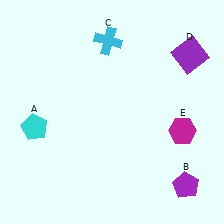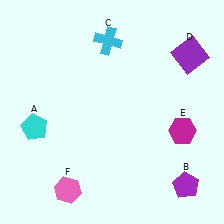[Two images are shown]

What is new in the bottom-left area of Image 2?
A pink hexagon (F) was added in the bottom-left area of Image 2.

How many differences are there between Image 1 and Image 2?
There is 1 difference between the two images.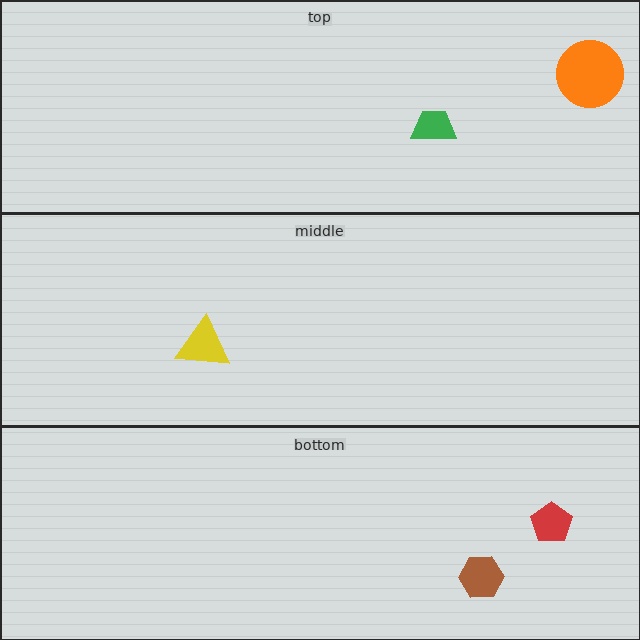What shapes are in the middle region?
The yellow triangle.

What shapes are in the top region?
The green trapezoid, the orange circle.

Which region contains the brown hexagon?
The bottom region.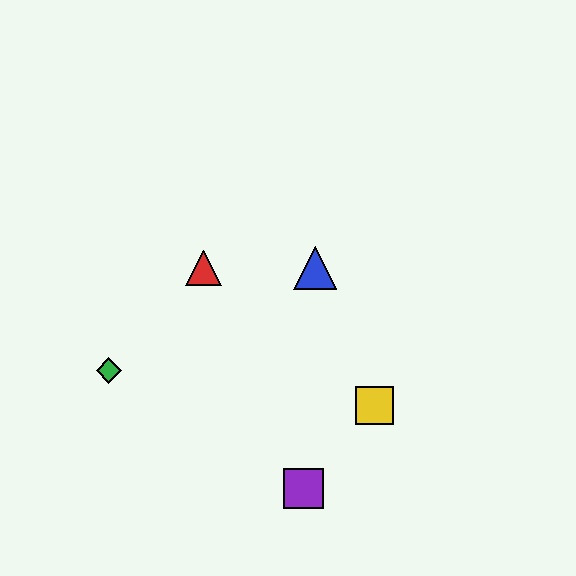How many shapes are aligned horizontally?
2 shapes (the red triangle, the blue triangle) are aligned horizontally.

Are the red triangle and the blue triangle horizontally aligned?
Yes, both are at y≈268.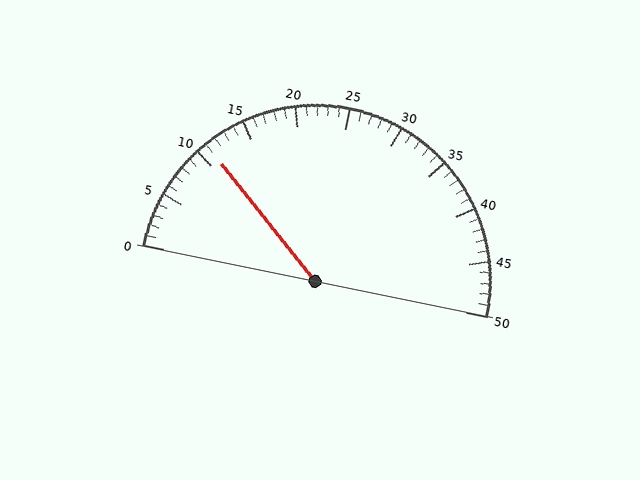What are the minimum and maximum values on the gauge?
The gauge ranges from 0 to 50.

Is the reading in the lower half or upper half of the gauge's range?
The reading is in the lower half of the range (0 to 50).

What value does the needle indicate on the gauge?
The needle indicates approximately 11.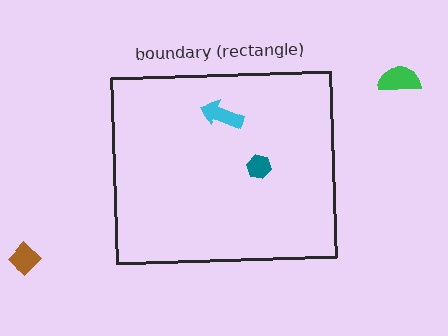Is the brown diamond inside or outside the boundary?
Outside.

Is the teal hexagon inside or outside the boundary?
Inside.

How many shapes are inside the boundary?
2 inside, 2 outside.